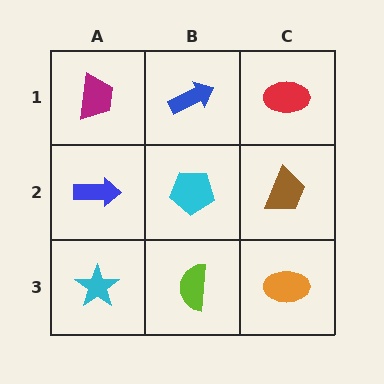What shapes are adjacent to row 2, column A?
A magenta trapezoid (row 1, column A), a cyan star (row 3, column A), a cyan pentagon (row 2, column B).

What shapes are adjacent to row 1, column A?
A blue arrow (row 2, column A), a blue arrow (row 1, column B).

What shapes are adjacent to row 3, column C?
A brown trapezoid (row 2, column C), a lime semicircle (row 3, column B).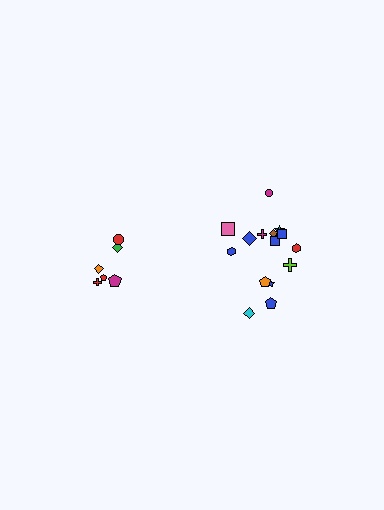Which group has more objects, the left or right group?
The right group.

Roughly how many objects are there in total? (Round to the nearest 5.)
Roughly 20 objects in total.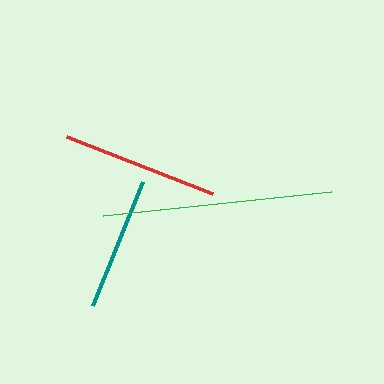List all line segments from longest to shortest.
From longest to shortest: green, red, teal.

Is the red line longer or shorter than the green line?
The green line is longer than the red line.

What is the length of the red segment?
The red segment is approximately 157 pixels long.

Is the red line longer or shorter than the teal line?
The red line is longer than the teal line.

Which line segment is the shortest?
The teal line is the shortest at approximately 134 pixels.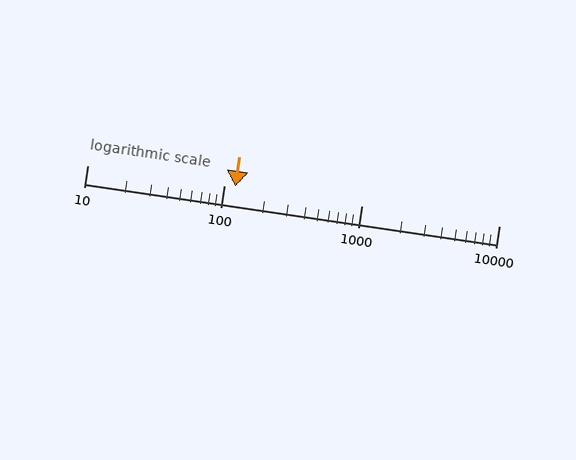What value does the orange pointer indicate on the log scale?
The pointer indicates approximately 120.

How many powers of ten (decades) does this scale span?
The scale spans 3 decades, from 10 to 10000.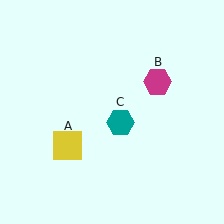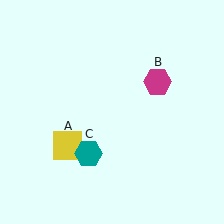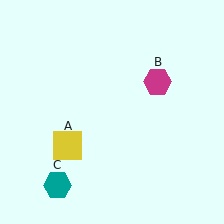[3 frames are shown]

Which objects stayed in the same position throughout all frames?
Yellow square (object A) and magenta hexagon (object B) remained stationary.